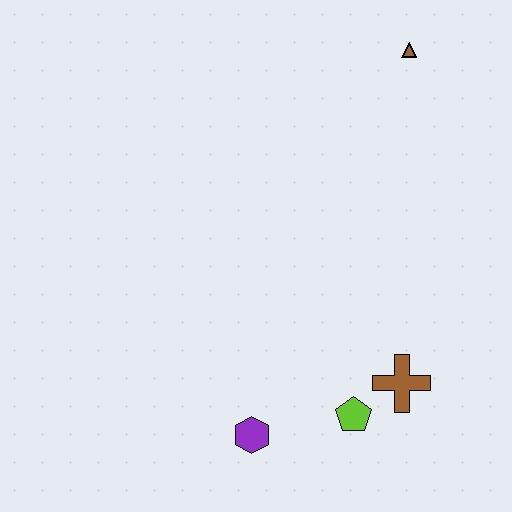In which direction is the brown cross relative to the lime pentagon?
The brown cross is to the right of the lime pentagon.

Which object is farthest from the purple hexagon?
The brown triangle is farthest from the purple hexagon.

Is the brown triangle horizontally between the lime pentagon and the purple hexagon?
No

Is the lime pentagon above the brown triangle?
No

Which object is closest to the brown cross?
The lime pentagon is closest to the brown cross.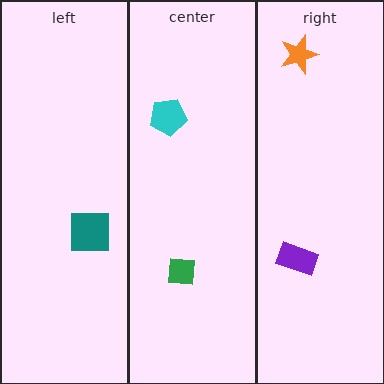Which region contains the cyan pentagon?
The center region.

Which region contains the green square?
The center region.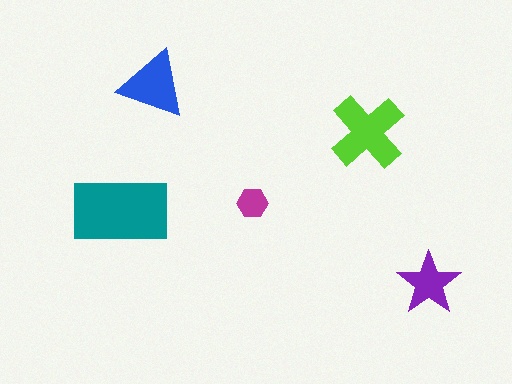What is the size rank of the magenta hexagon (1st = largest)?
5th.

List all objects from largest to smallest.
The teal rectangle, the lime cross, the blue triangle, the purple star, the magenta hexagon.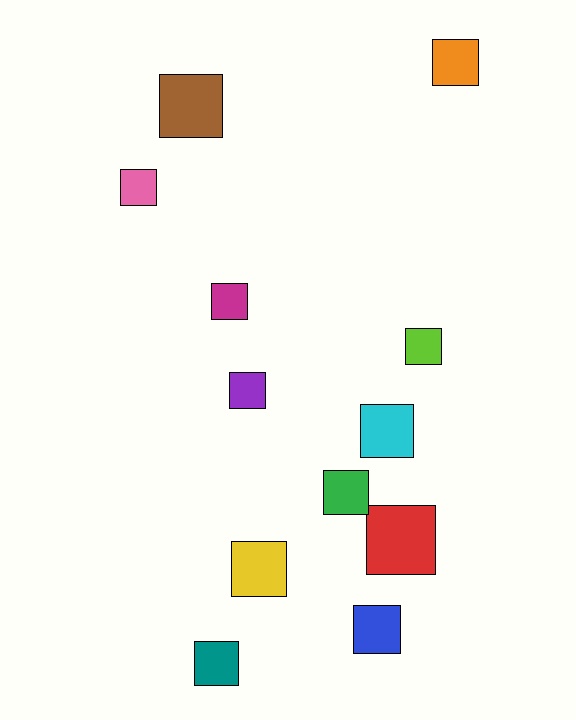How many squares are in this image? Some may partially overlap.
There are 12 squares.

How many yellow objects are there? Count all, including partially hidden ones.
There is 1 yellow object.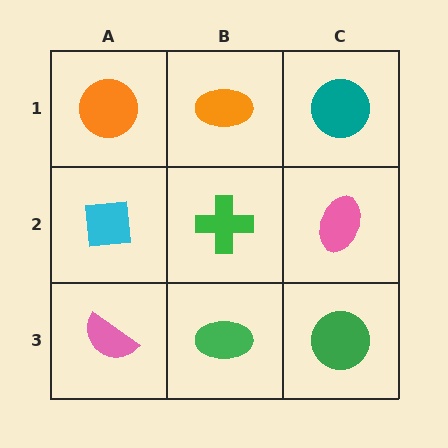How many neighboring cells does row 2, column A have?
3.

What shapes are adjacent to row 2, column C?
A teal circle (row 1, column C), a green circle (row 3, column C), a green cross (row 2, column B).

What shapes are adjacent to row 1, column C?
A pink ellipse (row 2, column C), an orange ellipse (row 1, column B).